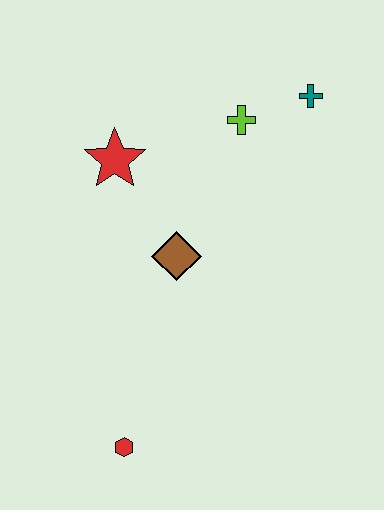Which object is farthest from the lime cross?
The red hexagon is farthest from the lime cross.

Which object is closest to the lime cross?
The teal cross is closest to the lime cross.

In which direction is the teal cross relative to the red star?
The teal cross is to the right of the red star.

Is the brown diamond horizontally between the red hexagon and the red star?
No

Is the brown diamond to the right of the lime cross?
No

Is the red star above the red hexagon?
Yes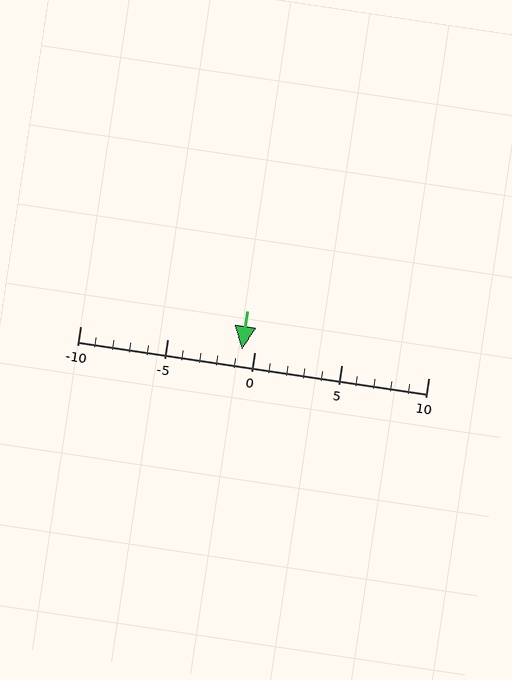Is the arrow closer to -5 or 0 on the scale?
The arrow is closer to 0.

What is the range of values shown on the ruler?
The ruler shows values from -10 to 10.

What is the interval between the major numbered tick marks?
The major tick marks are spaced 5 units apart.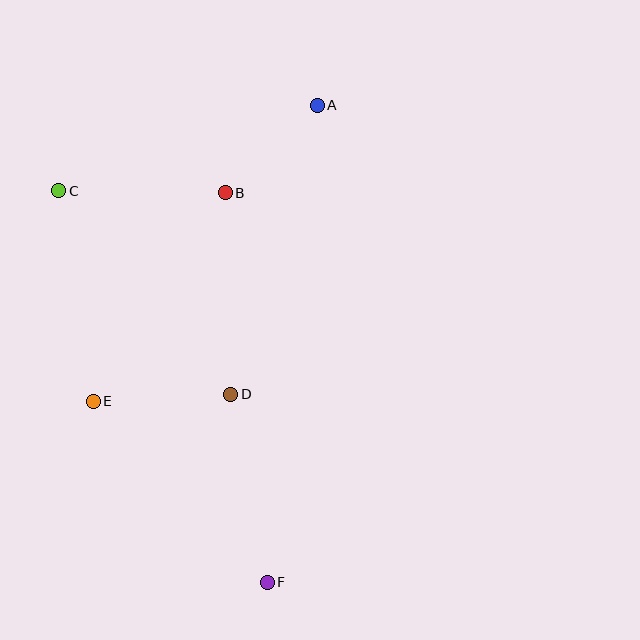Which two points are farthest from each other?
Points A and F are farthest from each other.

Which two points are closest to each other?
Points A and B are closest to each other.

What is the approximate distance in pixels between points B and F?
The distance between B and F is approximately 392 pixels.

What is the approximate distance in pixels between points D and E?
The distance between D and E is approximately 137 pixels.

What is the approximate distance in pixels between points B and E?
The distance between B and E is approximately 247 pixels.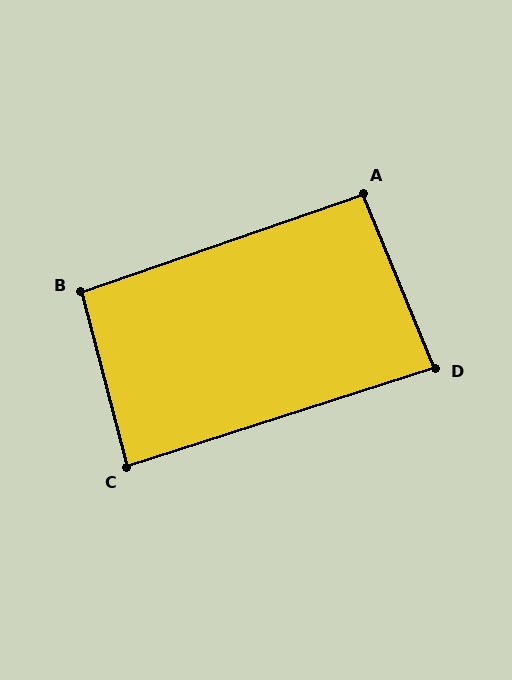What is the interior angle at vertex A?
Approximately 93 degrees (approximately right).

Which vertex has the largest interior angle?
B, at approximately 95 degrees.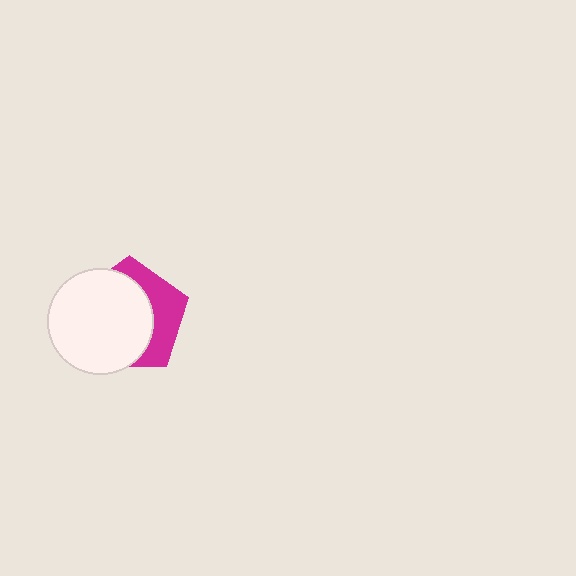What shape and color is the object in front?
The object in front is a white circle.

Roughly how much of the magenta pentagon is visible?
A small part of it is visible (roughly 36%).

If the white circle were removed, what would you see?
You would see the complete magenta pentagon.